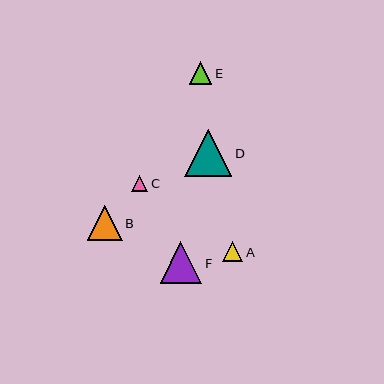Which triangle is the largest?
Triangle D is the largest with a size of approximately 47 pixels.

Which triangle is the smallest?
Triangle C is the smallest with a size of approximately 16 pixels.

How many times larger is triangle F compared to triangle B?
Triangle F is approximately 1.2 times the size of triangle B.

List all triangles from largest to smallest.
From largest to smallest: D, F, B, E, A, C.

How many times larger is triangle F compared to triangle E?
Triangle F is approximately 1.9 times the size of triangle E.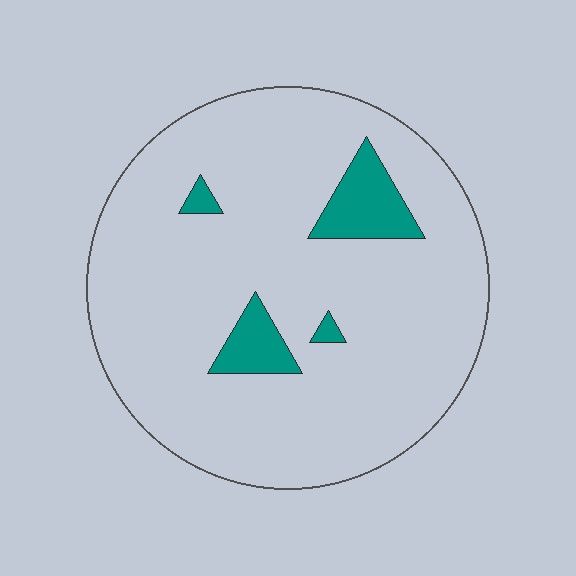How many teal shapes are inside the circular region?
4.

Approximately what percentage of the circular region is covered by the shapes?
Approximately 10%.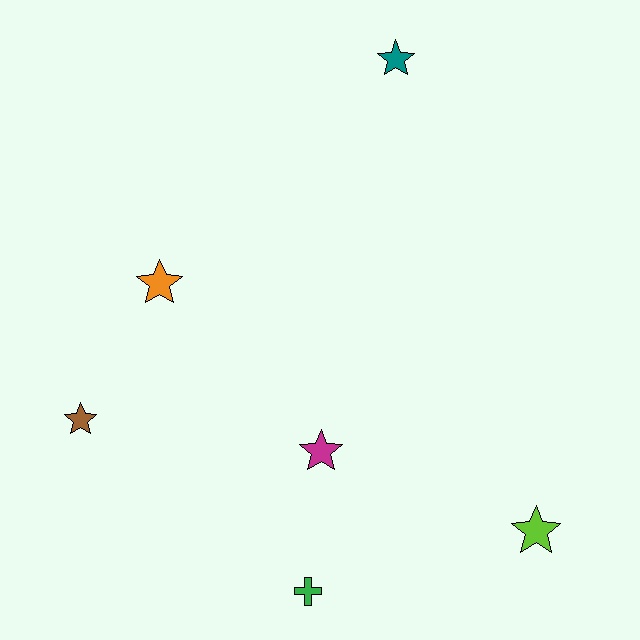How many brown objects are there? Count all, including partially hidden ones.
There is 1 brown object.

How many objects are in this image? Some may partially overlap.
There are 6 objects.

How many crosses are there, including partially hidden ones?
There is 1 cross.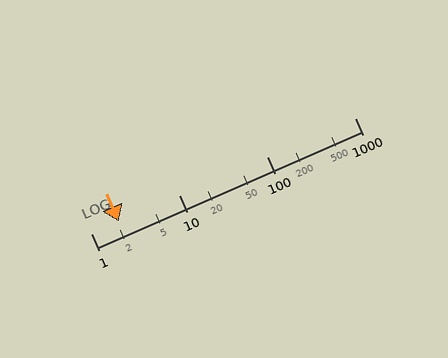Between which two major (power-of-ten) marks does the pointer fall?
The pointer is between 1 and 10.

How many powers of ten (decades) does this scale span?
The scale spans 3 decades, from 1 to 1000.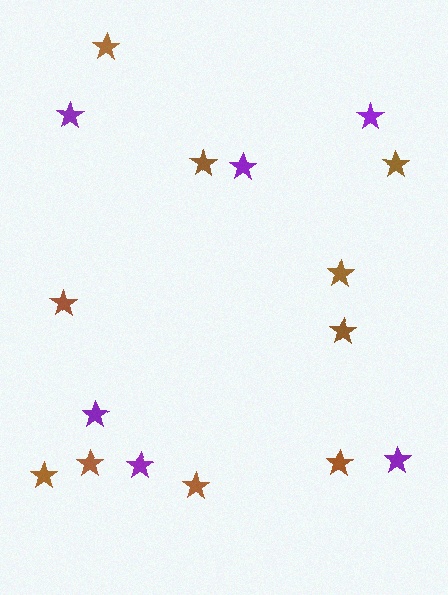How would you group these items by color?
There are 2 groups: one group of brown stars (10) and one group of purple stars (6).